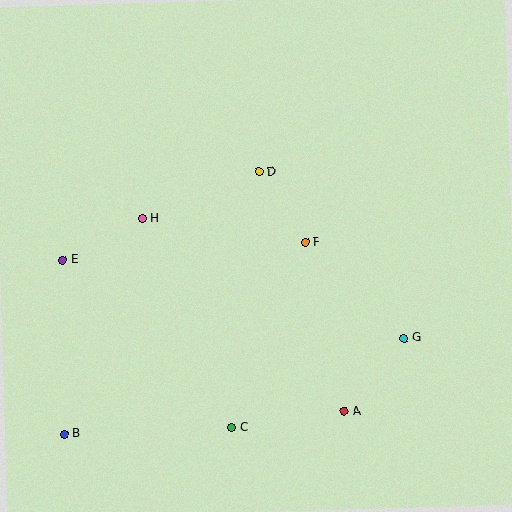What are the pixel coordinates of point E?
Point E is at (63, 260).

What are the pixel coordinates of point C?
Point C is at (232, 427).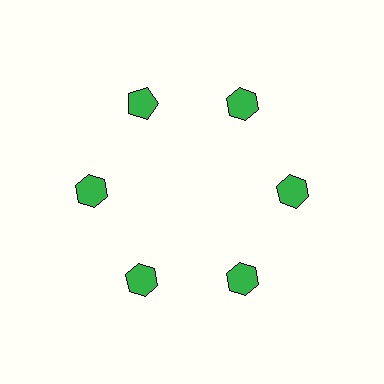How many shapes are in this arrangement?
There are 6 shapes arranged in a ring pattern.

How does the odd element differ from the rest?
It has a different shape: pentagon instead of hexagon.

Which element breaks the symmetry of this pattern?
The green pentagon at roughly the 11 o'clock position breaks the symmetry. All other shapes are green hexagons.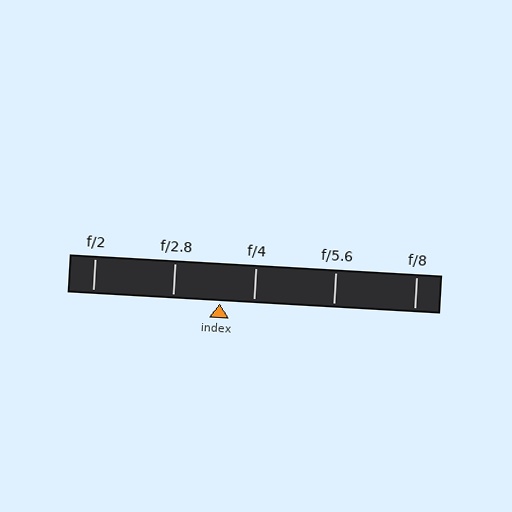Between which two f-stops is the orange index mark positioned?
The index mark is between f/2.8 and f/4.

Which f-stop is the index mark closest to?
The index mark is closest to f/4.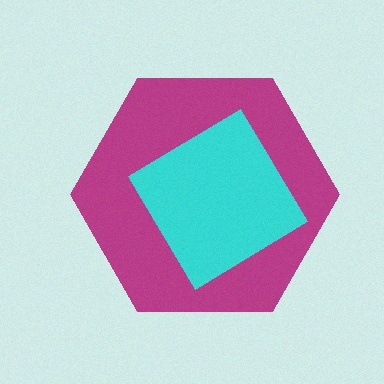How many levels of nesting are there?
2.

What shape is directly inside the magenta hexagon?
The cyan diamond.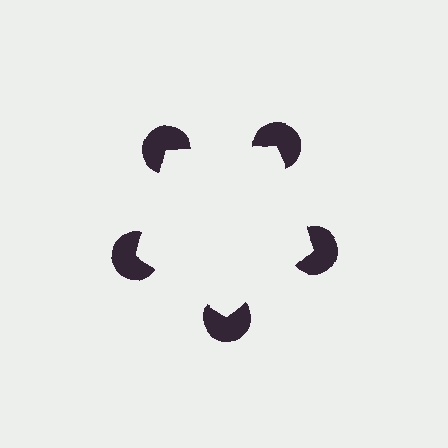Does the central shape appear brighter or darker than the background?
It typically appears slightly brighter than the background, even though no actual brightness change is drawn.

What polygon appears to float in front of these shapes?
An illusory pentagon — its edges are inferred from the aligned wedge cuts in the pac-man discs, not physically drawn.